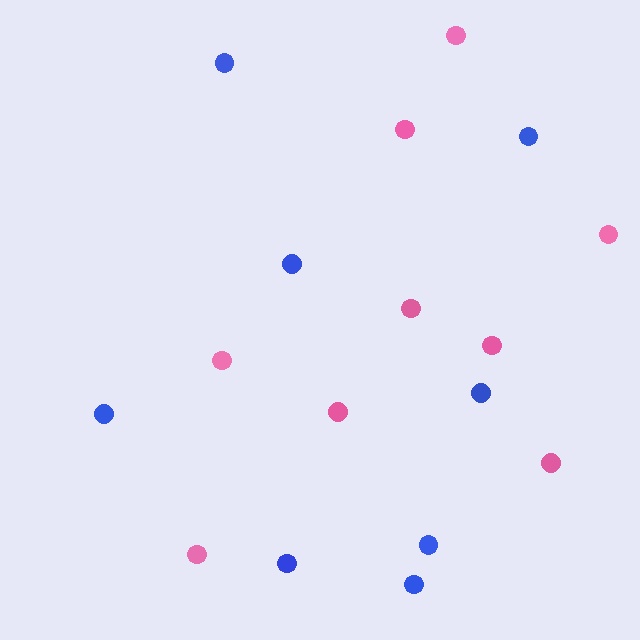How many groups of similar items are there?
There are 2 groups: one group of blue circles (8) and one group of pink circles (9).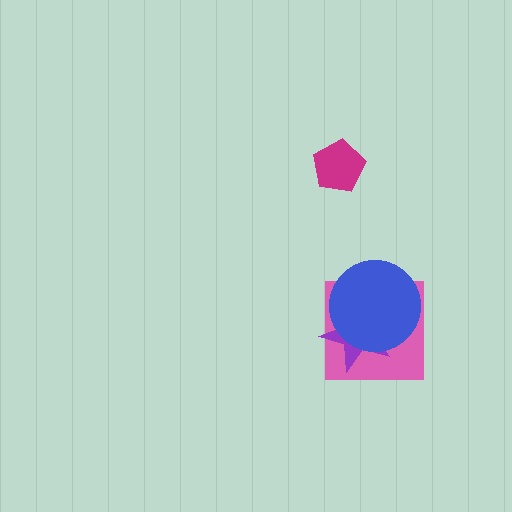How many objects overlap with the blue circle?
2 objects overlap with the blue circle.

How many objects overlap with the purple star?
2 objects overlap with the purple star.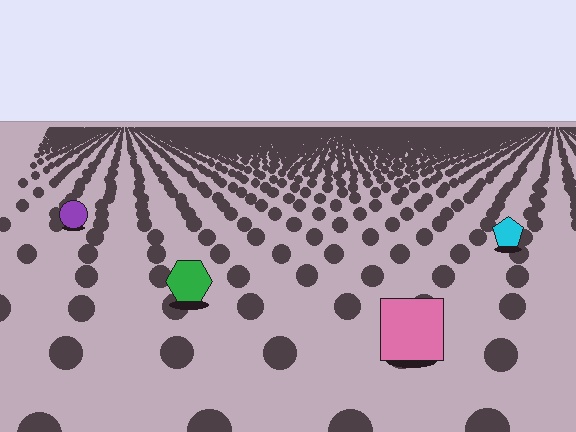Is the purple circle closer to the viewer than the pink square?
No. The pink square is closer — you can tell from the texture gradient: the ground texture is coarser near it.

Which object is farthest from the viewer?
The purple circle is farthest from the viewer. It appears smaller and the ground texture around it is denser.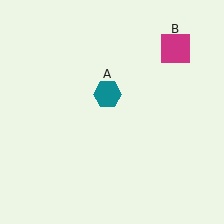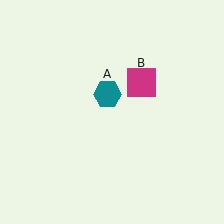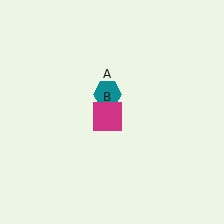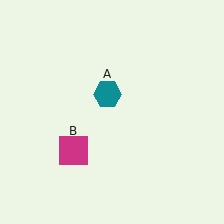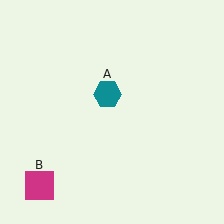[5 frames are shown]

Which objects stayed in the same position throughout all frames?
Teal hexagon (object A) remained stationary.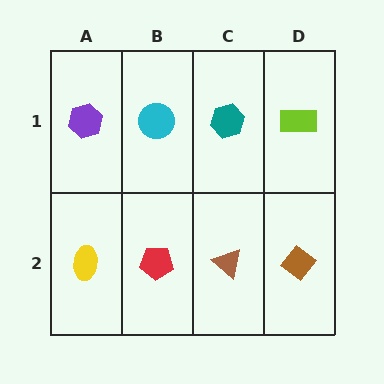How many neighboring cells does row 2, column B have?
3.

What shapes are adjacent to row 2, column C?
A teal hexagon (row 1, column C), a red pentagon (row 2, column B), a brown diamond (row 2, column D).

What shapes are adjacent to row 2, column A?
A purple hexagon (row 1, column A), a red pentagon (row 2, column B).